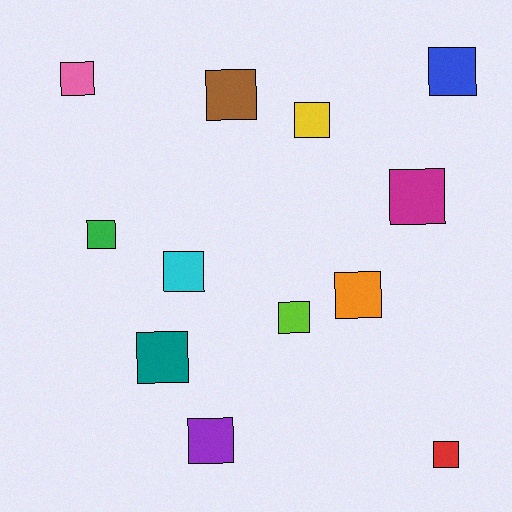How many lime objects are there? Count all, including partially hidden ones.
There is 1 lime object.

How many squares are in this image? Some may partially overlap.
There are 12 squares.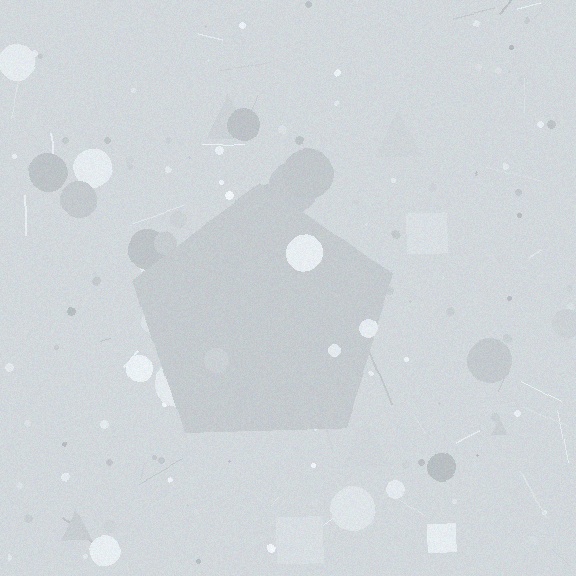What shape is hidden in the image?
A pentagon is hidden in the image.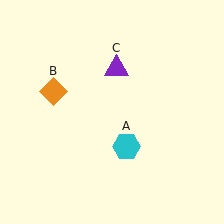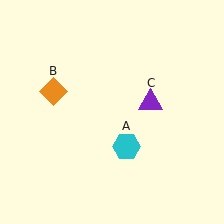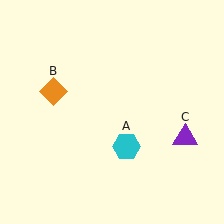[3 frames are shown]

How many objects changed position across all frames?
1 object changed position: purple triangle (object C).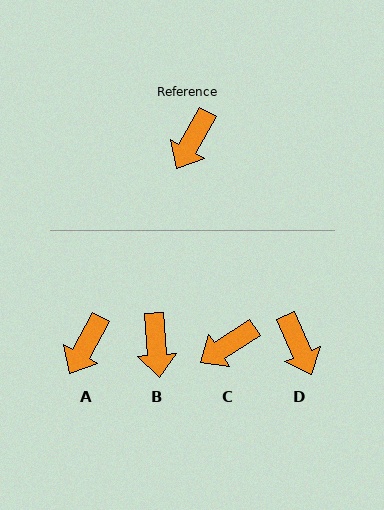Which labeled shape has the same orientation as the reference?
A.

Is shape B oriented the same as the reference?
No, it is off by about 33 degrees.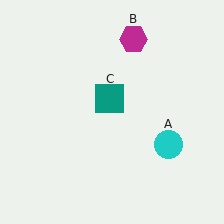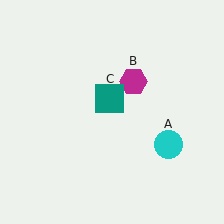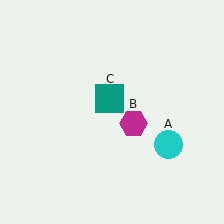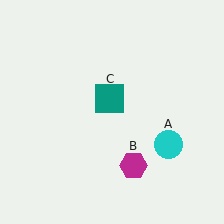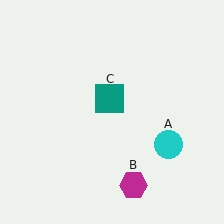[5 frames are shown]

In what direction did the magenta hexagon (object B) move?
The magenta hexagon (object B) moved down.